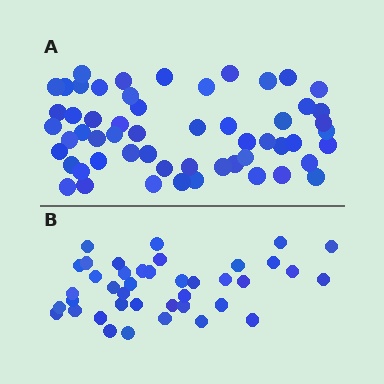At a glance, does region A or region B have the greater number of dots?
Region A (the top region) has more dots.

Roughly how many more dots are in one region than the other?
Region A has approximately 15 more dots than region B.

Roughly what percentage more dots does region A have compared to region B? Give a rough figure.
About 40% more.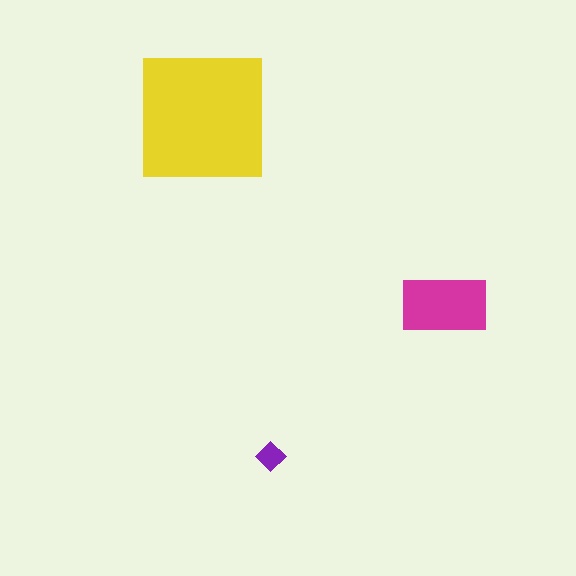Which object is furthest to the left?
The yellow square is leftmost.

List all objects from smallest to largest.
The purple diamond, the magenta rectangle, the yellow square.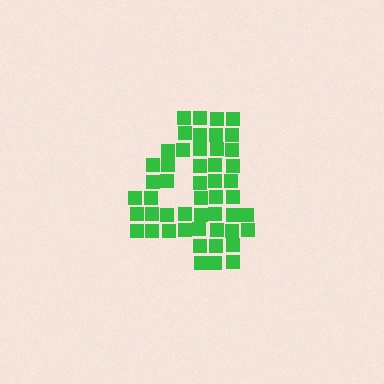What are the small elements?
The small elements are squares.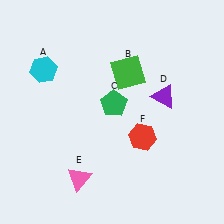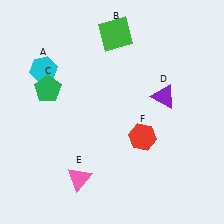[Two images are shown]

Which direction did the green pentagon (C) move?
The green pentagon (C) moved left.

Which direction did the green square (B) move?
The green square (B) moved up.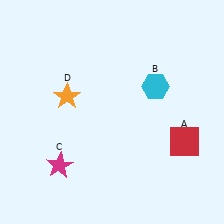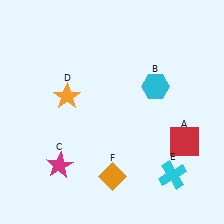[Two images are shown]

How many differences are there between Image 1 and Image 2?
There are 2 differences between the two images.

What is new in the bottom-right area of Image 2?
An orange diamond (F) was added in the bottom-right area of Image 2.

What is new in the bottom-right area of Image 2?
A cyan cross (E) was added in the bottom-right area of Image 2.